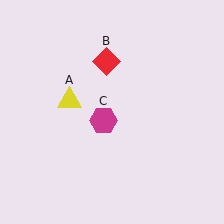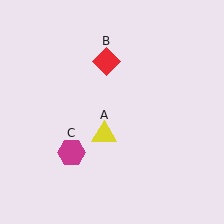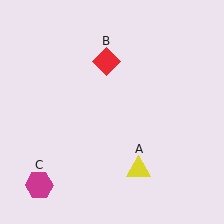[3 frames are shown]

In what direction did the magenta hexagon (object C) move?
The magenta hexagon (object C) moved down and to the left.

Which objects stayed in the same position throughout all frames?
Red diamond (object B) remained stationary.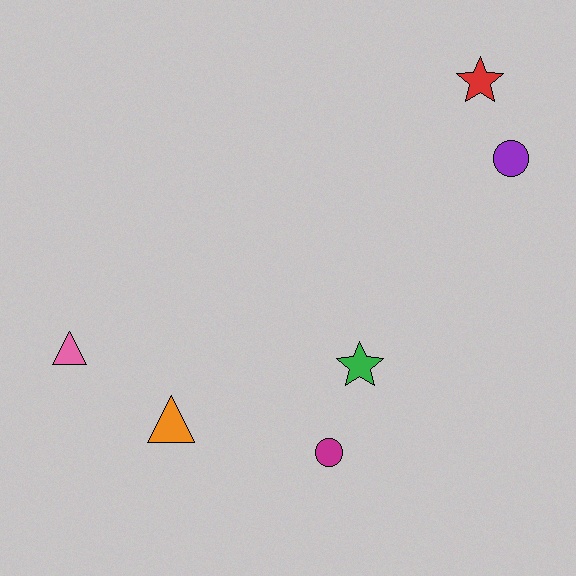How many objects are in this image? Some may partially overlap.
There are 6 objects.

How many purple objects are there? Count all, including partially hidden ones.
There is 1 purple object.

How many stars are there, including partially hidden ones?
There are 2 stars.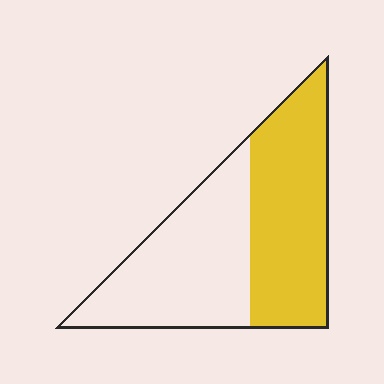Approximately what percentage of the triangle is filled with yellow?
Approximately 50%.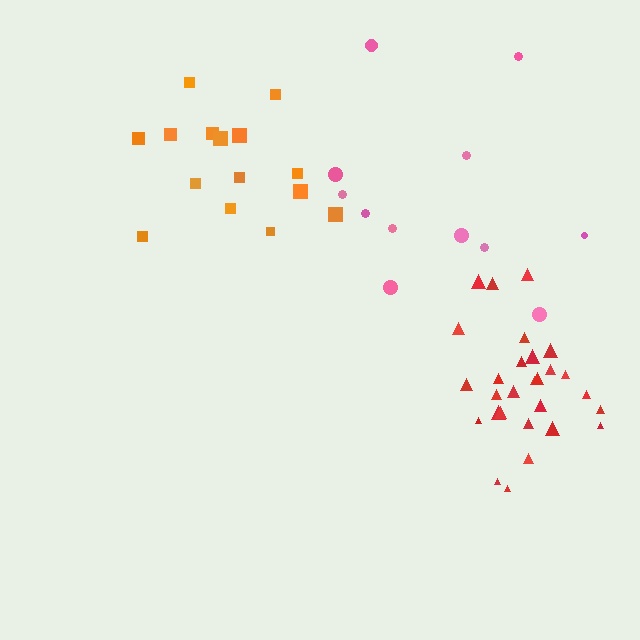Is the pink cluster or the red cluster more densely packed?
Red.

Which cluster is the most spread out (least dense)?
Pink.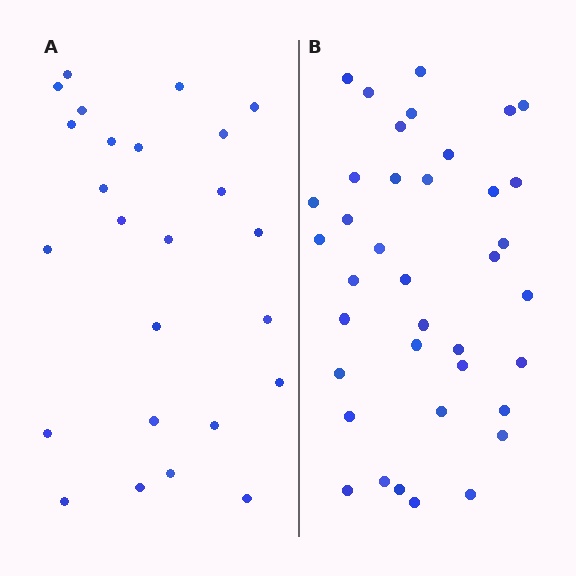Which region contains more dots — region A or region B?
Region B (the right region) has more dots.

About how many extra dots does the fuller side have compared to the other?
Region B has approximately 15 more dots than region A.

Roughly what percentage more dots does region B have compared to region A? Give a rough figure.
About 50% more.